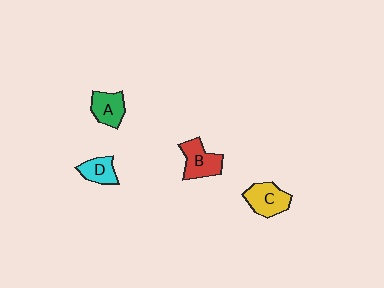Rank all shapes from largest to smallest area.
From largest to smallest: C (yellow), B (red), A (green), D (cyan).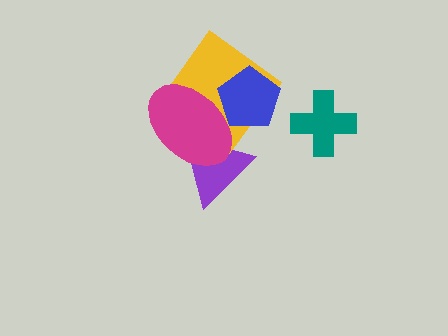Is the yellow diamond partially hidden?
Yes, it is partially covered by another shape.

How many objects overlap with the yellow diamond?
3 objects overlap with the yellow diamond.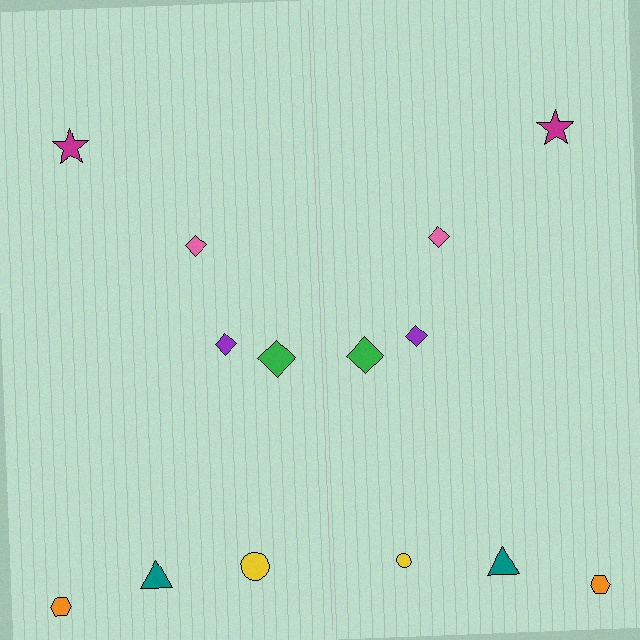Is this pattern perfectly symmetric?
No, the pattern is not perfectly symmetric. The yellow circle on the right side has a different size than its mirror counterpart.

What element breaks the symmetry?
The yellow circle on the right side has a different size than its mirror counterpart.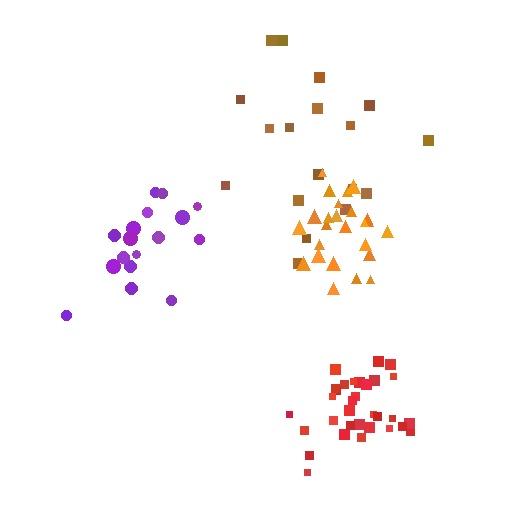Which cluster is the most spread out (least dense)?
Brown.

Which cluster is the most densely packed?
Red.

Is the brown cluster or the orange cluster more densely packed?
Orange.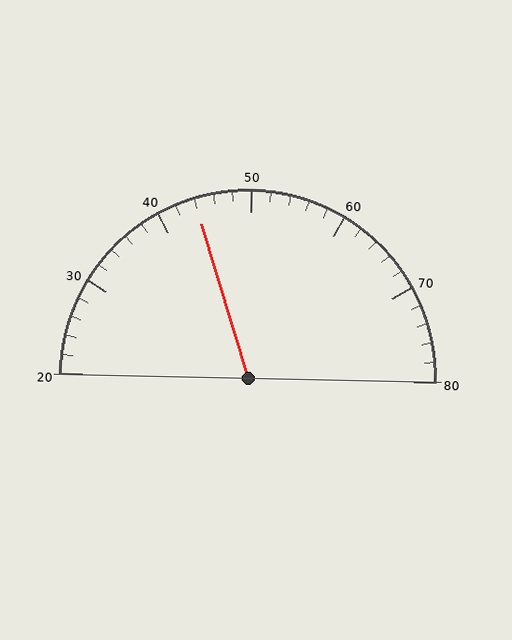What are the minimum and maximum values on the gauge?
The gauge ranges from 20 to 80.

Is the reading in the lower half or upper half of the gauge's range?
The reading is in the lower half of the range (20 to 80).